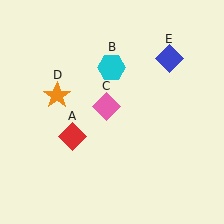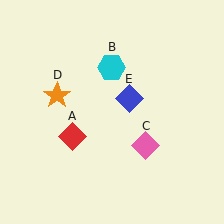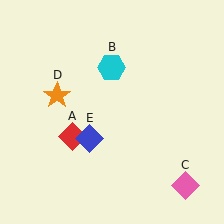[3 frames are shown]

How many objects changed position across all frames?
2 objects changed position: pink diamond (object C), blue diamond (object E).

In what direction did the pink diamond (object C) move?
The pink diamond (object C) moved down and to the right.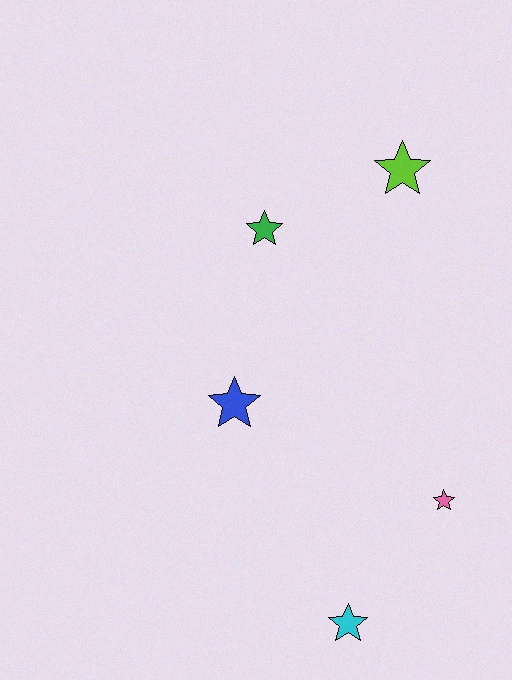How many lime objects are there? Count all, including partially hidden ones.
There is 1 lime object.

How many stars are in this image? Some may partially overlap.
There are 5 stars.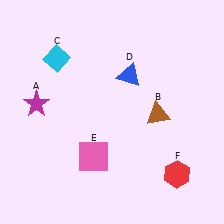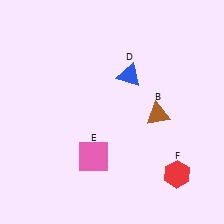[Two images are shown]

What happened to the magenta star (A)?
The magenta star (A) was removed in Image 2. It was in the top-left area of Image 1.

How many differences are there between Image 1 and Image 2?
There are 2 differences between the two images.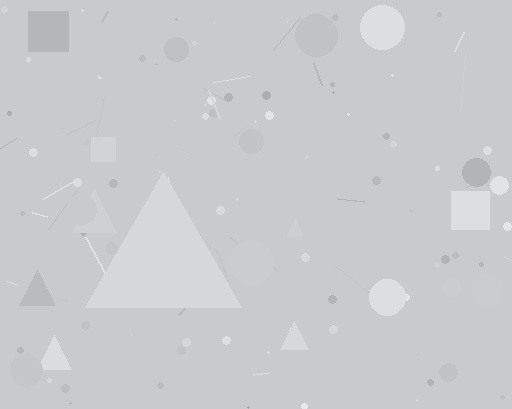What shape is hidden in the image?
A triangle is hidden in the image.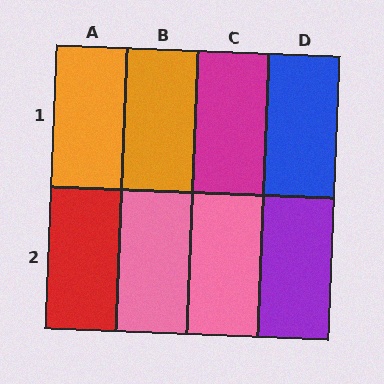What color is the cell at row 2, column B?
Pink.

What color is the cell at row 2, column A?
Red.